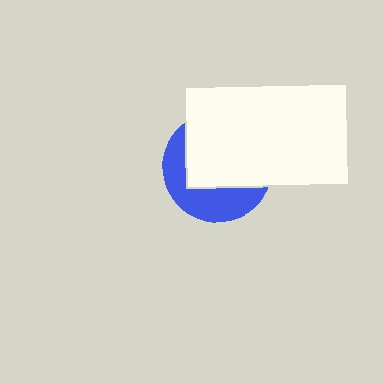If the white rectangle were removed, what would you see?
You would see the complete blue circle.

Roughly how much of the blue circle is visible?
A small part of it is visible (roughly 38%).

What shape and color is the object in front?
The object in front is a white rectangle.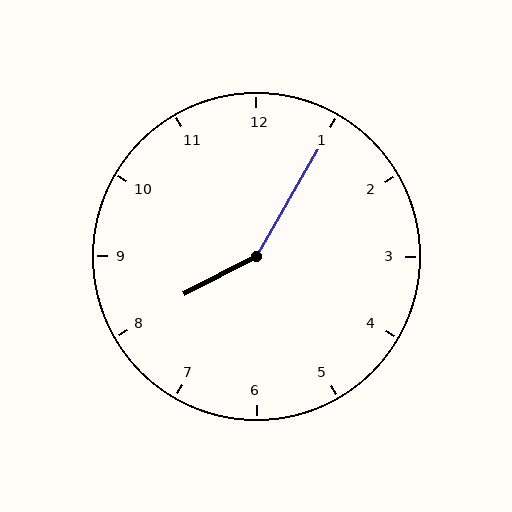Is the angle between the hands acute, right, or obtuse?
It is obtuse.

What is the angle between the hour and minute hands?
Approximately 148 degrees.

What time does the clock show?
8:05.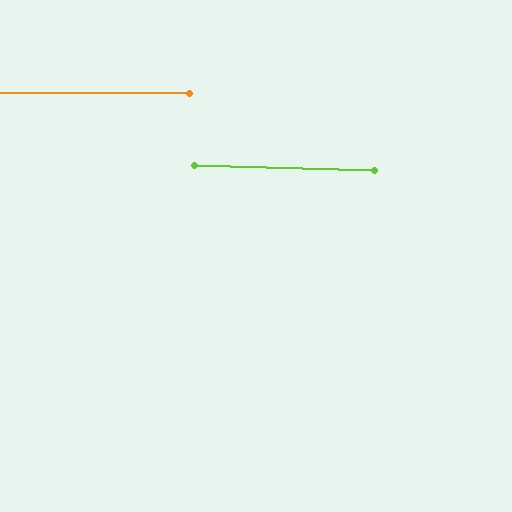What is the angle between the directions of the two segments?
Approximately 1 degree.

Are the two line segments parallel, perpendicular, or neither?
Parallel — their directions differ by only 1.4°.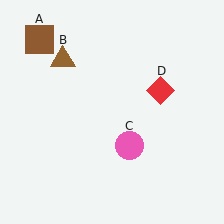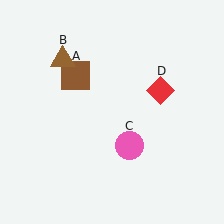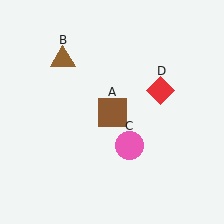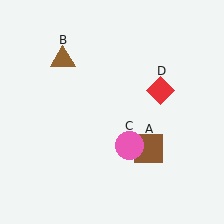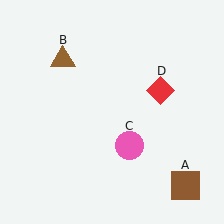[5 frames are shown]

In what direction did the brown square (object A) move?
The brown square (object A) moved down and to the right.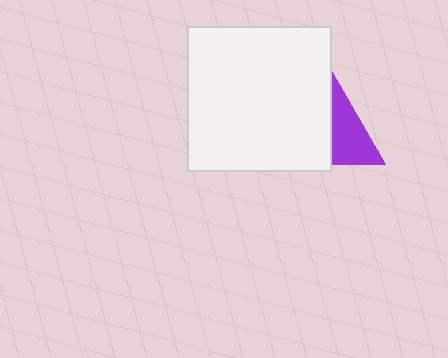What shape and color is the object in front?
The object in front is a white square.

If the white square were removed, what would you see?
You would see the complete purple triangle.